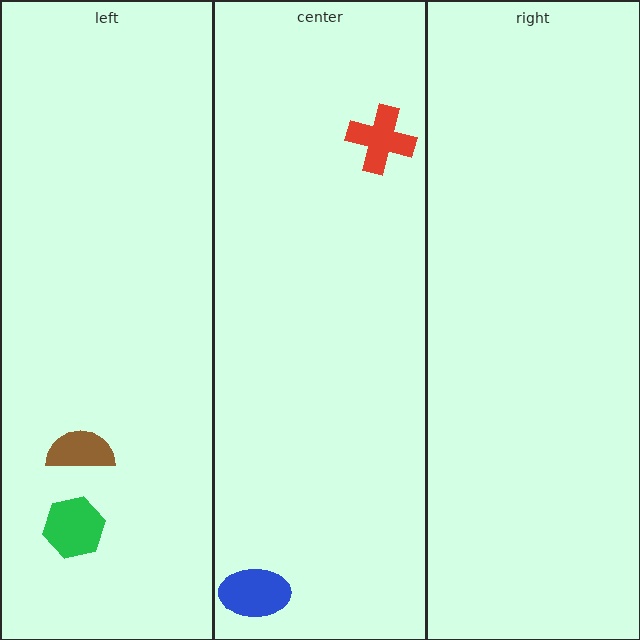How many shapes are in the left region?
2.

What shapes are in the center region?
The blue ellipse, the red cross.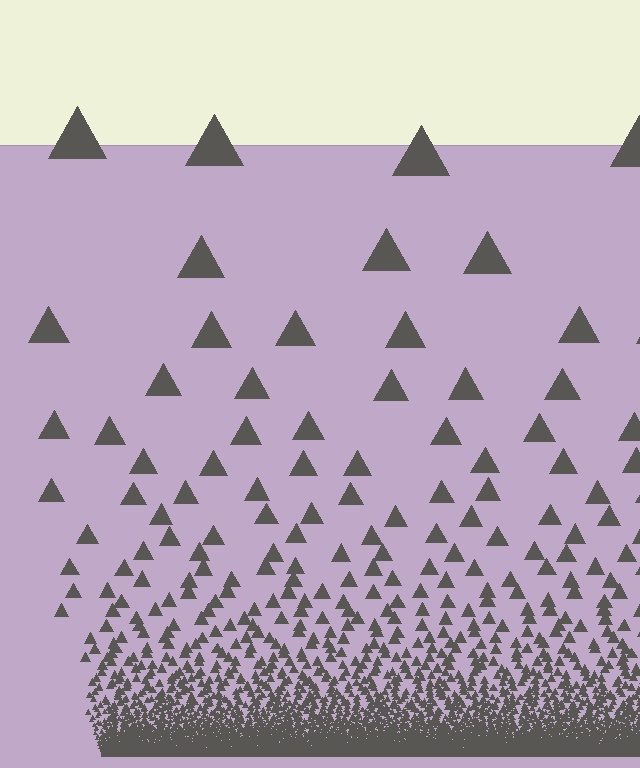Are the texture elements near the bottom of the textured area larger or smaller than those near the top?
Smaller. The gradient is inverted — elements near the bottom are smaller and denser.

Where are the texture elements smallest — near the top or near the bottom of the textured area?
Near the bottom.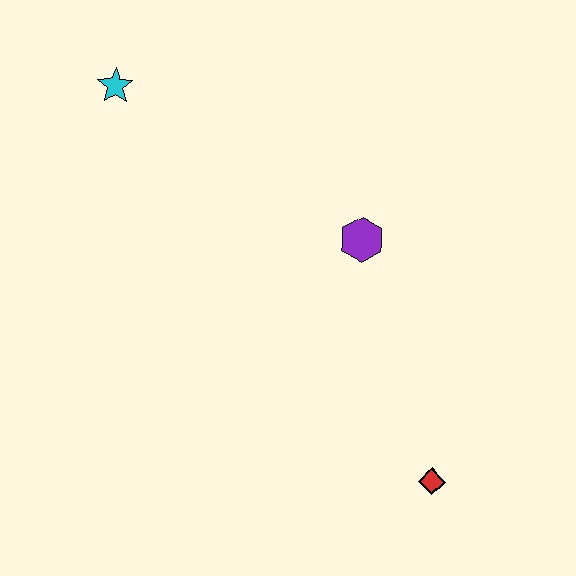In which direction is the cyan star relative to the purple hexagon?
The cyan star is to the left of the purple hexagon.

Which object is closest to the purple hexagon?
The red diamond is closest to the purple hexagon.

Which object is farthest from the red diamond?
The cyan star is farthest from the red diamond.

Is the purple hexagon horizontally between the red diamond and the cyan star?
Yes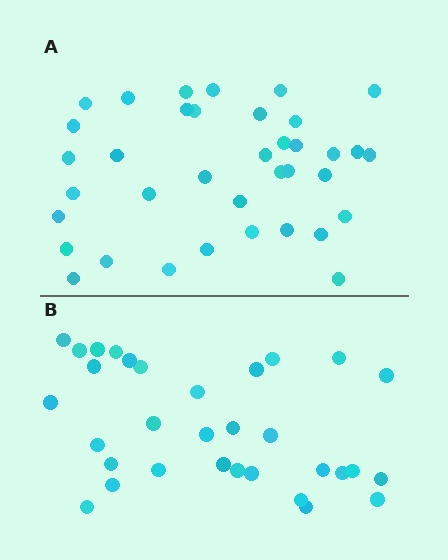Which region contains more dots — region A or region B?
Region A (the top region) has more dots.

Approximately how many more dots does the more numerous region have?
Region A has about 5 more dots than region B.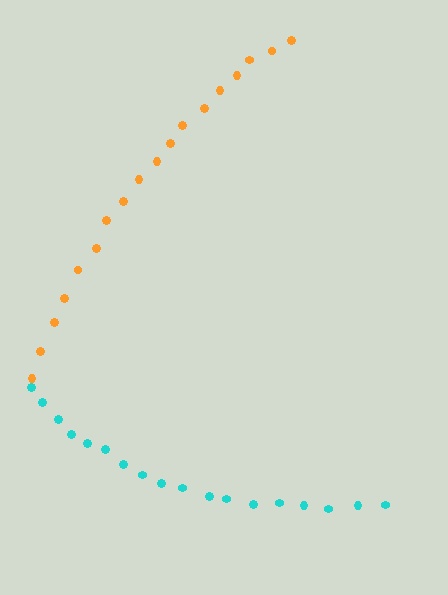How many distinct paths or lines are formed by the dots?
There are 2 distinct paths.